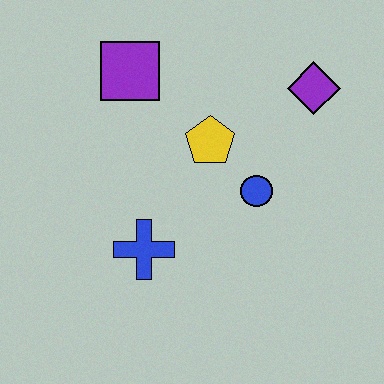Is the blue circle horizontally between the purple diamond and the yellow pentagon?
Yes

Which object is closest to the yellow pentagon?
The blue circle is closest to the yellow pentagon.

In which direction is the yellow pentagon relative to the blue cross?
The yellow pentagon is above the blue cross.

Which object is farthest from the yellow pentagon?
The blue cross is farthest from the yellow pentagon.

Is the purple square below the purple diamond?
No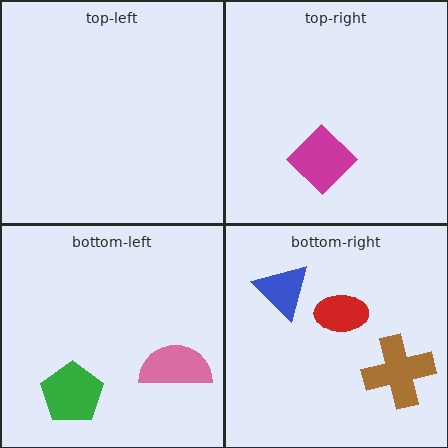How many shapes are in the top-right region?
1.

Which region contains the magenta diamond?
The top-right region.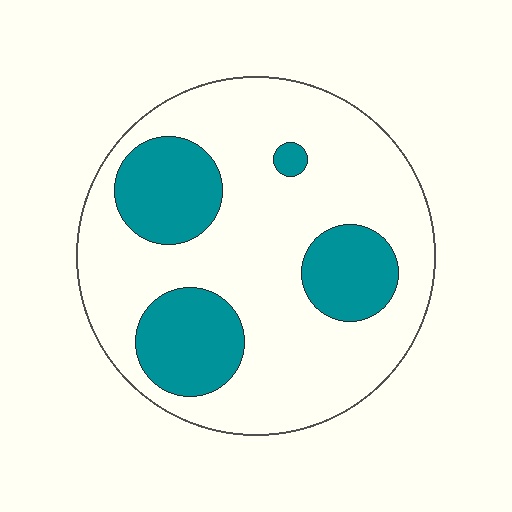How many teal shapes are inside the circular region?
4.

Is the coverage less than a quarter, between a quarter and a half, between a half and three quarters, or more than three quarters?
Between a quarter and a half.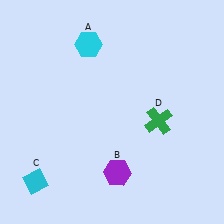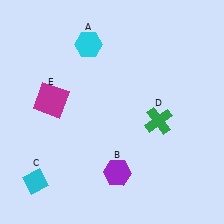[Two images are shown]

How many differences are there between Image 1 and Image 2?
There is 1 difference between the two images.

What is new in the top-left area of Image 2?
A magenta square (E) was added in the top-left area of Image 2.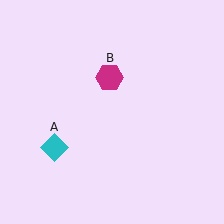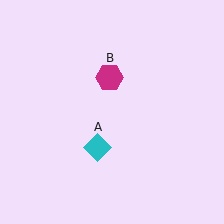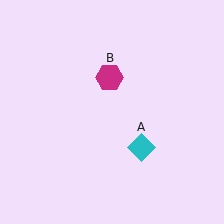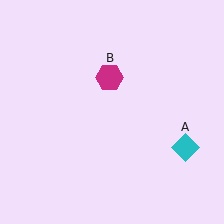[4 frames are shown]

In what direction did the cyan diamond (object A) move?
The cyan diamond (object A) moved right.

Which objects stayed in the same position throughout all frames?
Magenta hexagon (object B) remained stationary.